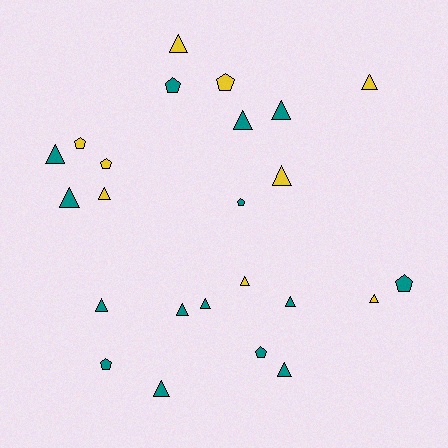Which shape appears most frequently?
Triangle, with 16 objects.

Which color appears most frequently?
Teal, with 15 objects.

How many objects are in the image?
There are 24 objects.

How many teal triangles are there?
There are 10 teal triangles.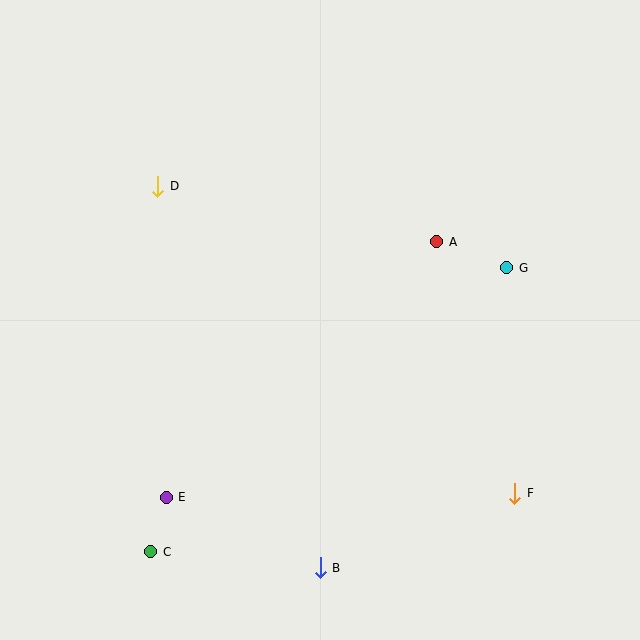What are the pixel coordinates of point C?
Point C is at (151, 552).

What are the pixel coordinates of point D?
Point D is at (158, 186).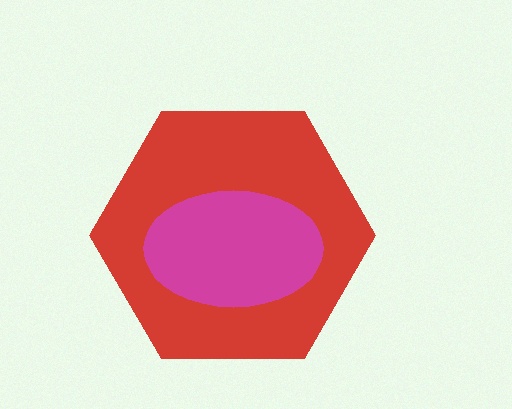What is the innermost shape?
The magenta ellipse.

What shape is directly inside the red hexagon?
The magenta ellipse.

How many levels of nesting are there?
2.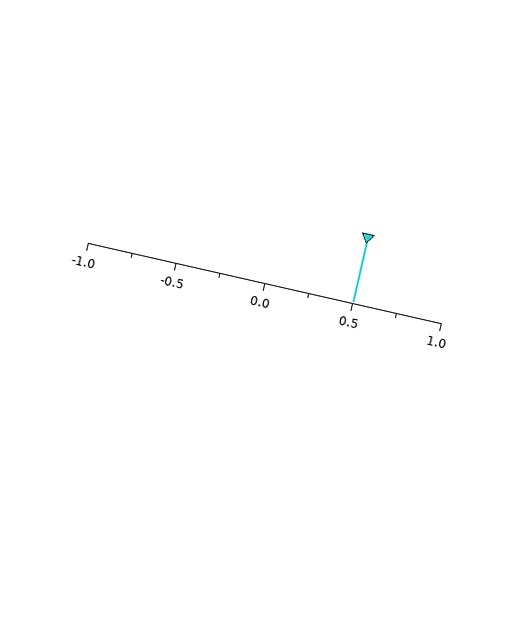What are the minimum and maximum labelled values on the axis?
The axis runs from -1.0 to 1.0.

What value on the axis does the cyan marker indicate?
The marker indicates approximately 0.5.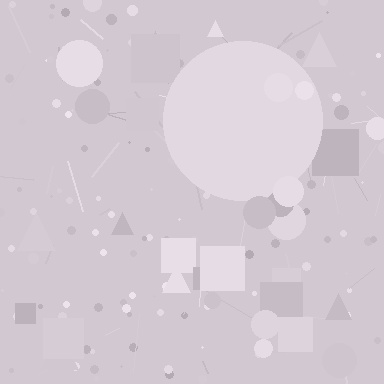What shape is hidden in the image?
A circle is hidden in the image.